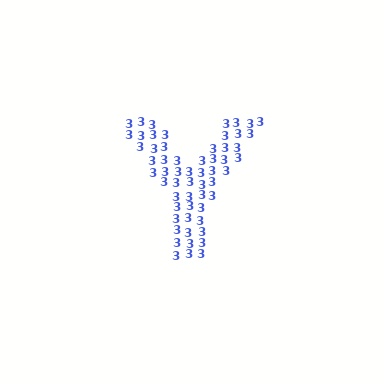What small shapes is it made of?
It is made of small digit 3's.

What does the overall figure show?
The overall figure shows the letter Y.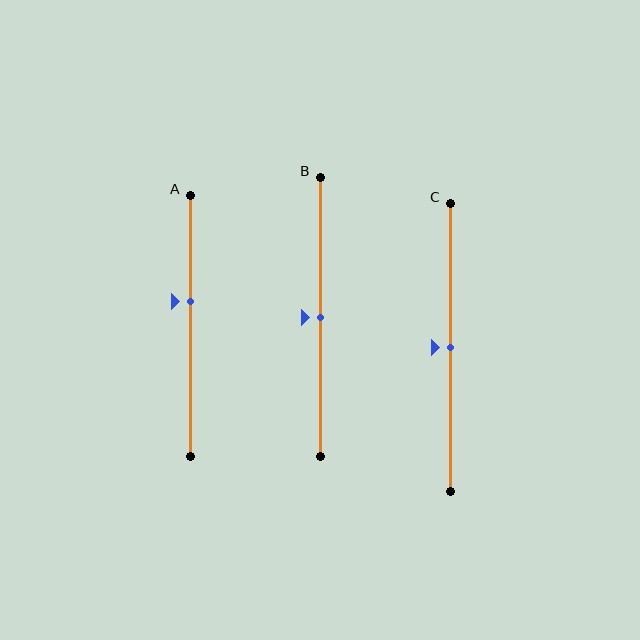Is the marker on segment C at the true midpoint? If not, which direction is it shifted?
Yes, the marker on segment C is at the true midpoint.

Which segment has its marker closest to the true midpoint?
Segment B has its marker closest to the true midpoint.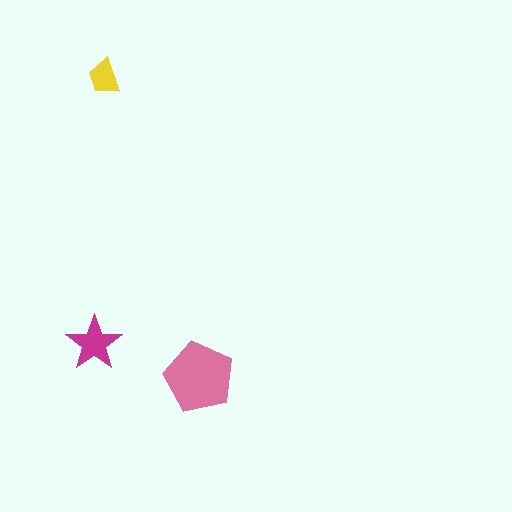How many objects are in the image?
There are 3 objects in the image.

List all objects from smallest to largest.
The yellow trapezoid, the magenta star, the pink pentagon.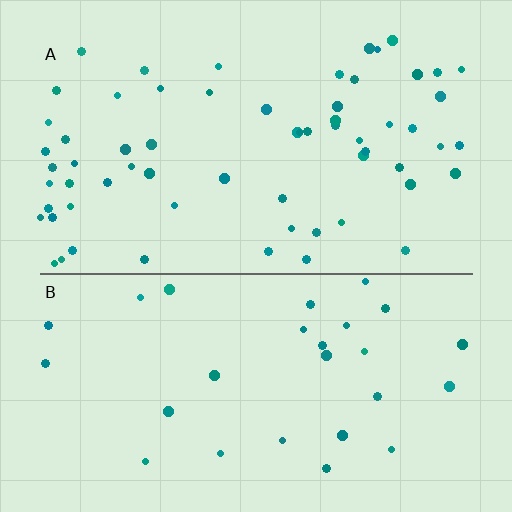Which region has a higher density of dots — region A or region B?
A (the top).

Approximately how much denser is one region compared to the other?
Approximately 2.3× — region A over region B.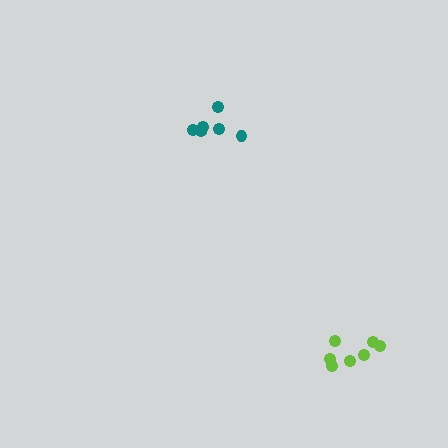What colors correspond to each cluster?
The clusters are colored: teal, lime.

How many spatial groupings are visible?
There are 2 spatial groupings.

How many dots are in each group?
Group 1: 6 dots, Group 2: 7 dots (13 total).